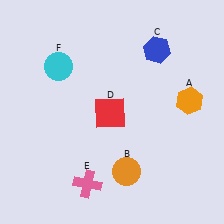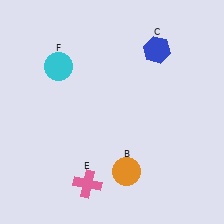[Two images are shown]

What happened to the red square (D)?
The red square (D) was removed in Image 2. It was in the bottom-left area of Image 1.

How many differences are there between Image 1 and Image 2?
There are 2 differences between the two images.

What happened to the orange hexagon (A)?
The orange hexagon (A) was removed in Image 2. It was in the top-right area of Image 1.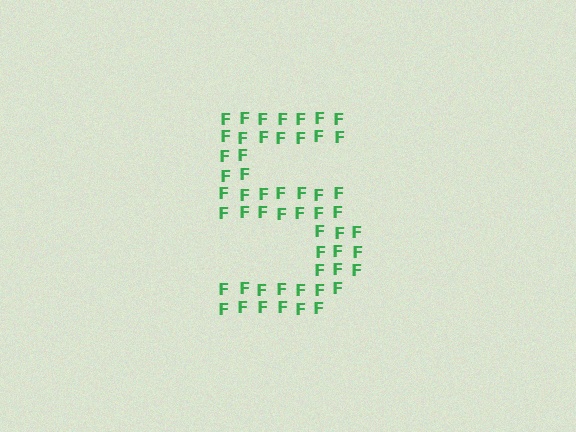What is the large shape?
The large shape is the digit 5.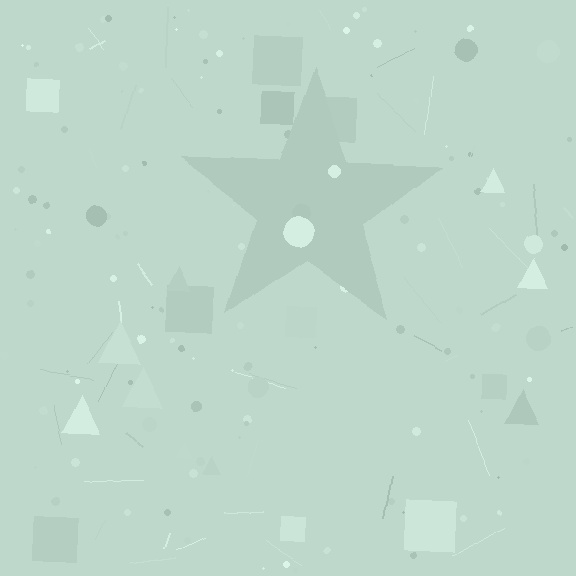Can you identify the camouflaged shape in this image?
The camouflaged shape is a star.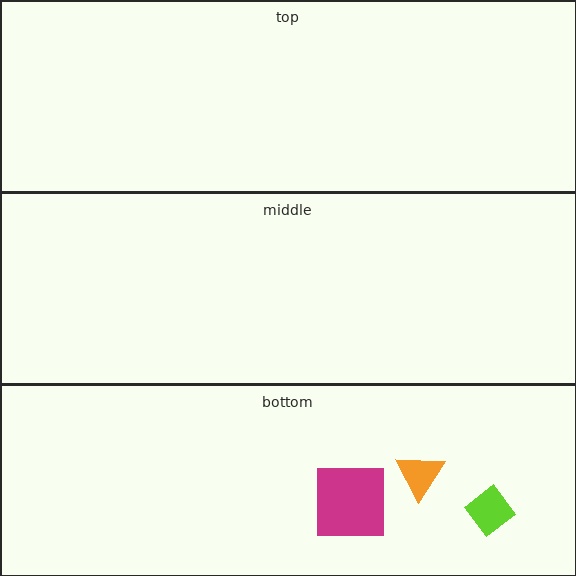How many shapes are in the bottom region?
3.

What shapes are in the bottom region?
The orange triangle, the lime diamond, the magenta square.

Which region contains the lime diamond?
The bottom region.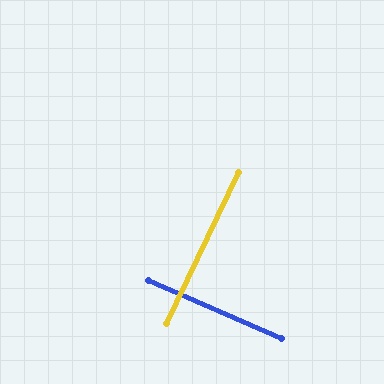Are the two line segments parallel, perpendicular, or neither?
Perpendicular — they meet at approximately 88°.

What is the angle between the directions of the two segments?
Approximately 88 degrees.